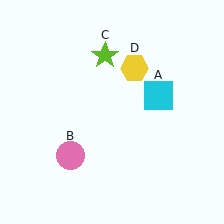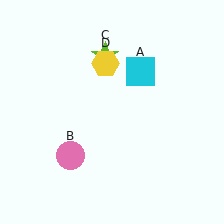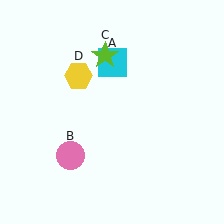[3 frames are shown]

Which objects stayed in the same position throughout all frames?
Pink circle (object B) and lime star (object C) remained stationary.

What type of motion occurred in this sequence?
The cyan square (object A), yellow hexagon (object D) rotated counterclockwise around the center of the scene.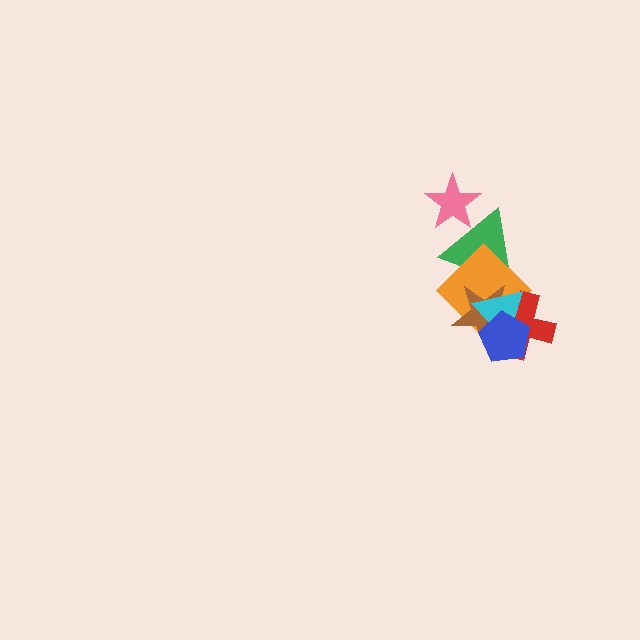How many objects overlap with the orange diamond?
5 objects overlap with the orange diamond.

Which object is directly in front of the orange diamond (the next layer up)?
The brown star is directly in front of the orange diamond.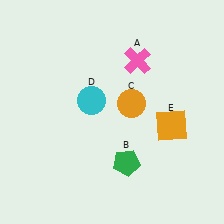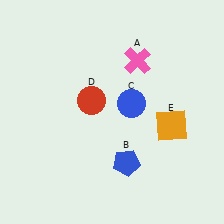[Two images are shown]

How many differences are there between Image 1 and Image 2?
There are 3 differences between the two images.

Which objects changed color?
B changed from green to blue. C changed from orange to blue. D changed from cyan to red.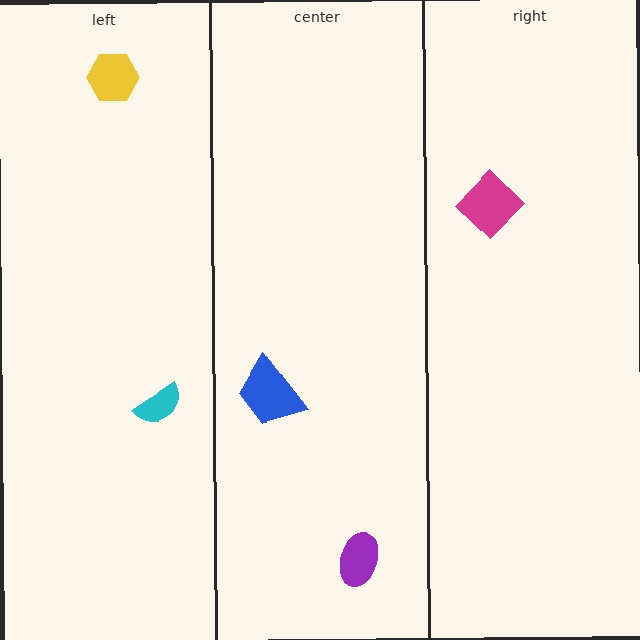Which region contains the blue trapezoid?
The center region.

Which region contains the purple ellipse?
The center region.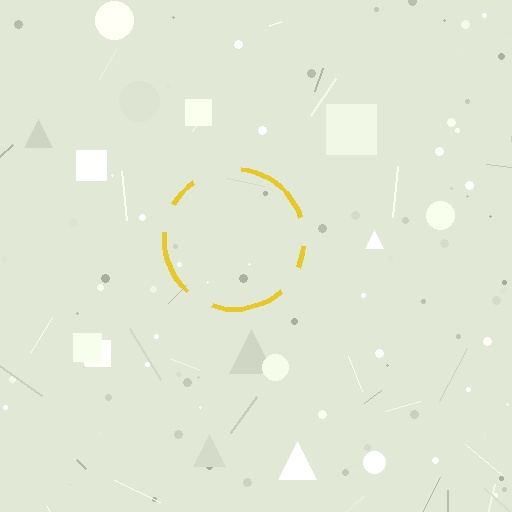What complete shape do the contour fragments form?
The contour fragments form a circle.